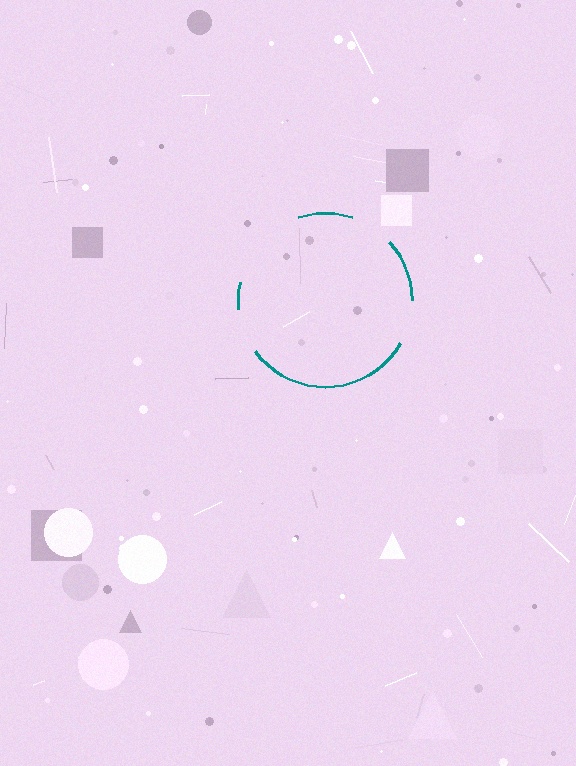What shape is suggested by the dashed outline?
The dashed outline suggests a circle.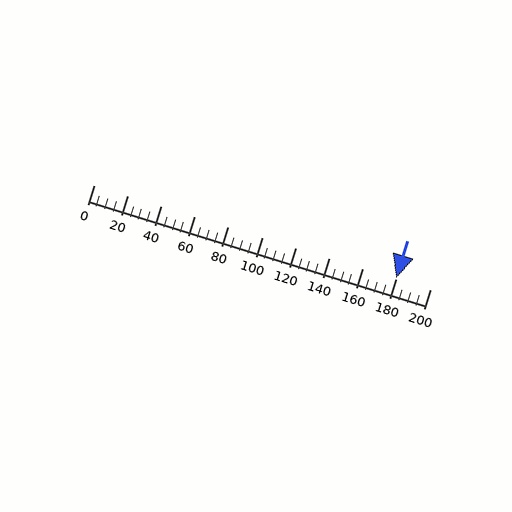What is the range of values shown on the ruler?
The ruler shows values from 0 to 200.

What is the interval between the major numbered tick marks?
The major tick marks are spaced 20 units apart.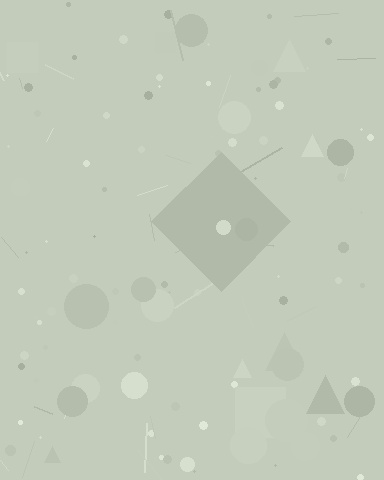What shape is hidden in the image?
A diamond is hidden in the image.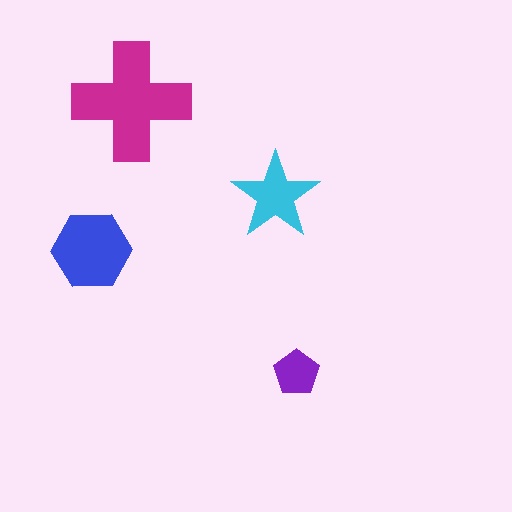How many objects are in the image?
There are 4 objects in the image.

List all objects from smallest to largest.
The purple pentagon, the cyan star, the blue hexagon, the magenta cross.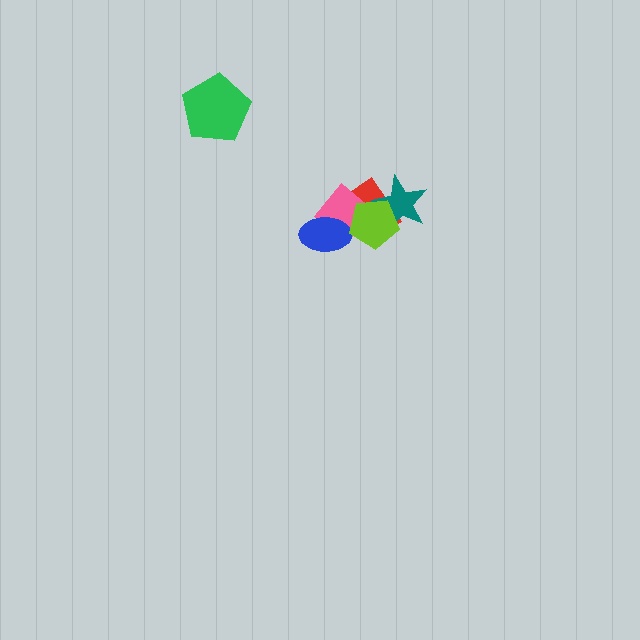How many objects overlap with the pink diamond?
3 objects overlap with the pink diamond.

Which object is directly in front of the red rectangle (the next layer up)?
The pink diamond is directly in front of the red rectangle.